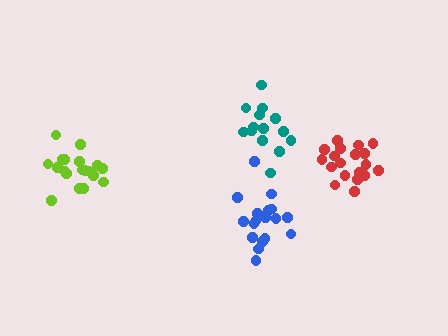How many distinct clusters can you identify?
There are 4 distinct clusters.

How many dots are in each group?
Group 1: 19 dots, Group 2: 14 dots, Group 3: 18 dots, Group 4: 19 dots (70 total).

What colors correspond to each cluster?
The clusters are colored: red, teal, blue, lime.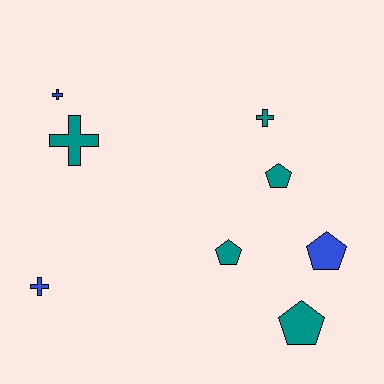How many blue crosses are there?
There are 2 blue crosses.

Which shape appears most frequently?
Pentagon, with 4 objects.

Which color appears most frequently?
Teal, with 5 objects.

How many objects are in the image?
There are 8 objects.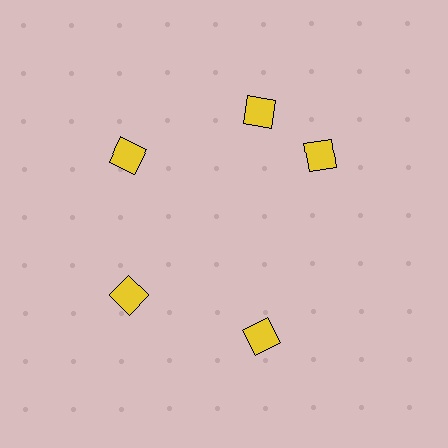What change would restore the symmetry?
The symmetry would be restored by rotating it back into even spacing with its neighbors so that all 5 diamonds sit at equal angles and equal distance from the center.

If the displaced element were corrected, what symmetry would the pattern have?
It would have 5-fold rotational symmetry — the pattern would map onto itself every 72 degrees.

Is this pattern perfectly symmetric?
No. The 5 yellow diamonds are arranged in a ring, but one element near the 3 o'clock position is rotated out of alignment along the ring, breaking the 5-fold rotational symmetry.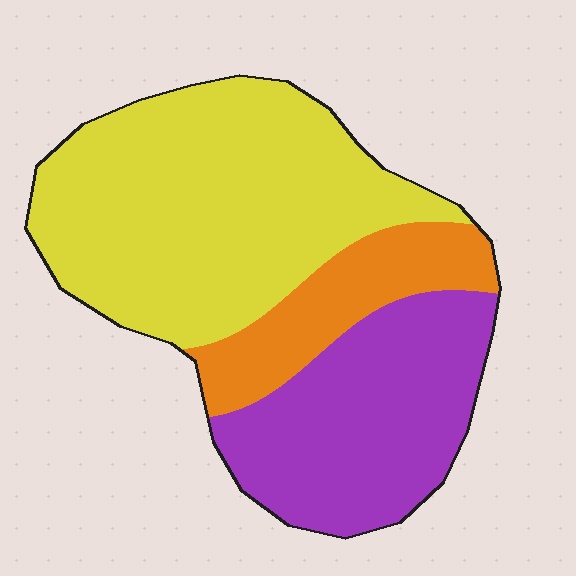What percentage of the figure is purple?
Purple takes up about one third (1/3) of the figure.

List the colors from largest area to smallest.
From largest to smallest: yellow, purple, orange.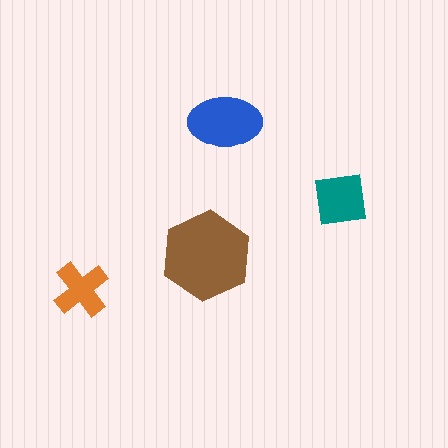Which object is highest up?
The blue ellipse is topmost.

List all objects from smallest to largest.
The orange cross, the teal square, the blue ellipse, the brown hexagon.